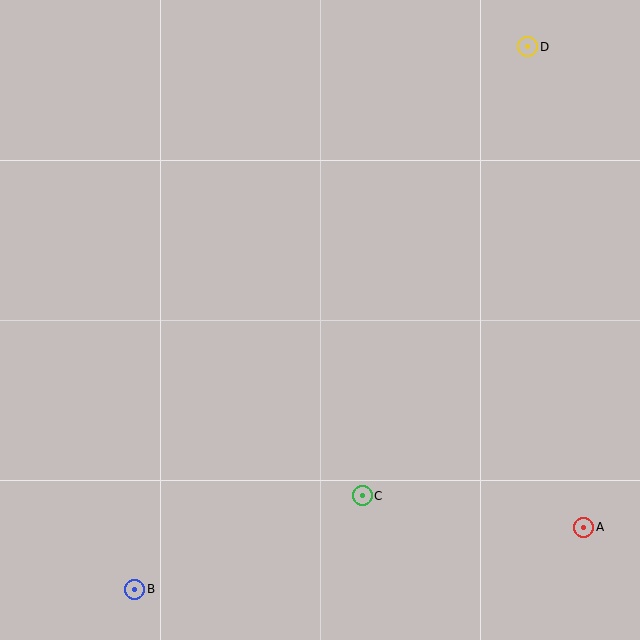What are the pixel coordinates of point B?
Point B is at (135, 589).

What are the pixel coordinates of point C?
Point C is at (362, 496).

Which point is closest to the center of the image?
Point C at (362, 496) is closest to the center.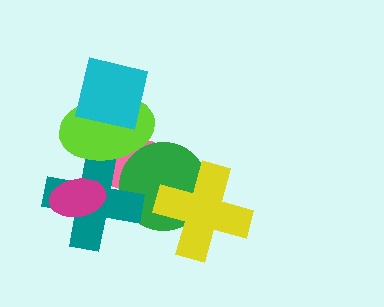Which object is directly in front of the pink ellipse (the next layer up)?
The green circle is directly in front of the pink ellipse.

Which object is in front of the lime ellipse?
The cyan square is in front of the lime ellipse.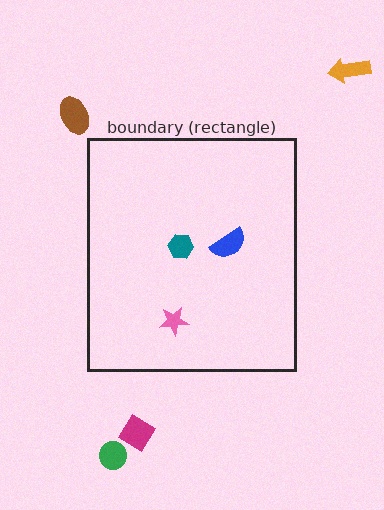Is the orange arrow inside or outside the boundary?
Outside.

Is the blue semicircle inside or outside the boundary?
Inside.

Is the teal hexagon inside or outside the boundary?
Inside.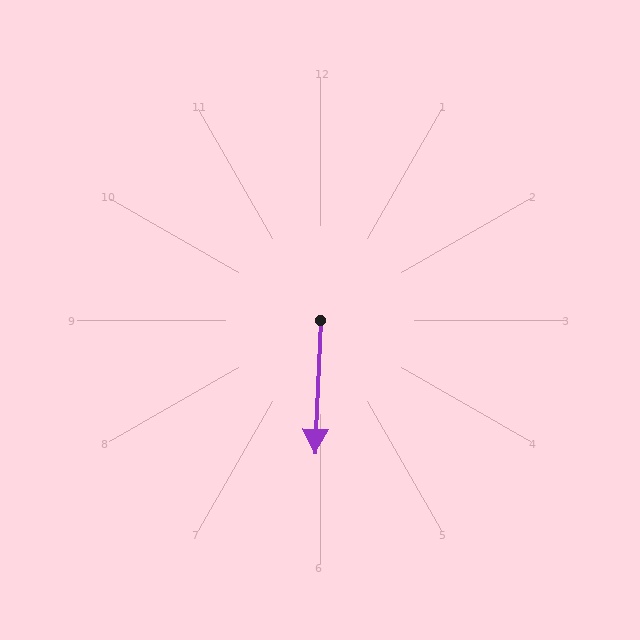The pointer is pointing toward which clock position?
Roughly 6 o'clock.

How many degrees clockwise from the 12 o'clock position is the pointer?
Approximately 182 degrees.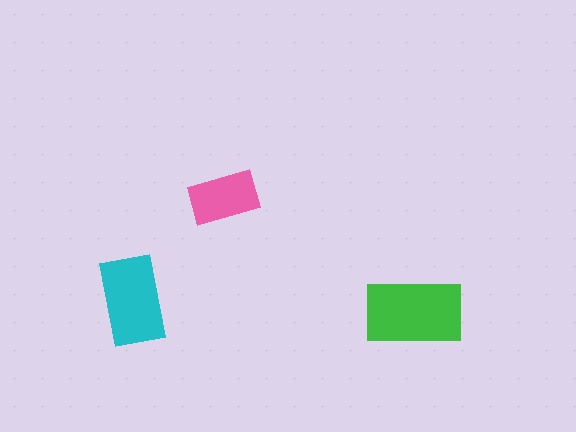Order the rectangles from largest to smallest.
the green one, the cyan one, the pink one.